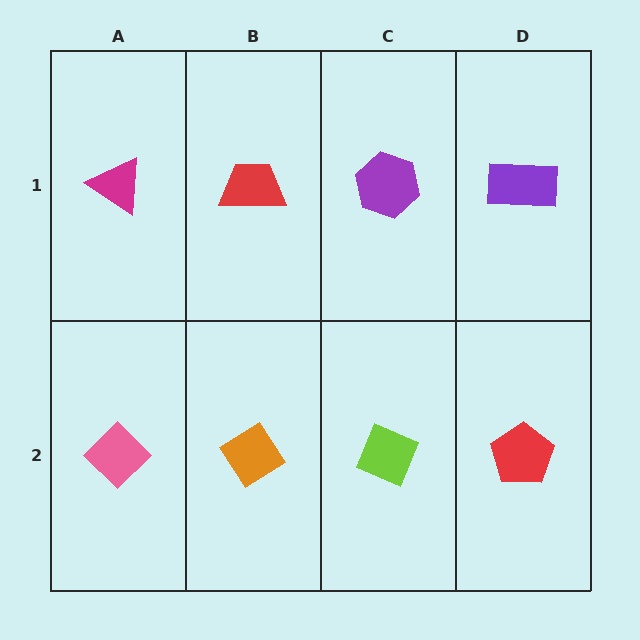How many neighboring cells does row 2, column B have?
3.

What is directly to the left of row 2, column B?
A pink diamond.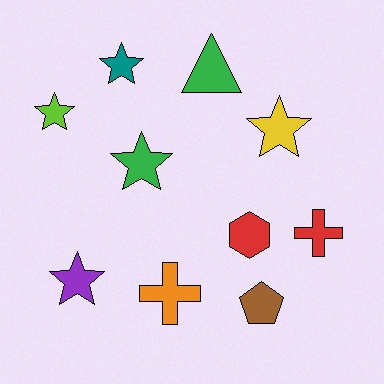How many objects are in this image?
There are 10 objects.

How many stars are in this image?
There are 5 stars.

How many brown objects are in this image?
There is 1 brown object.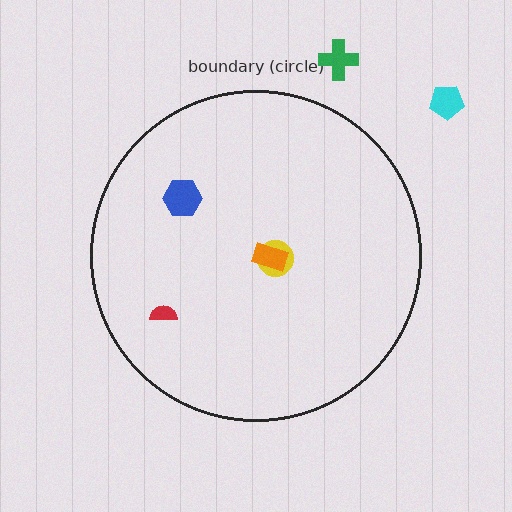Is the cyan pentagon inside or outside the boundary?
Outside.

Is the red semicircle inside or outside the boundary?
Inside.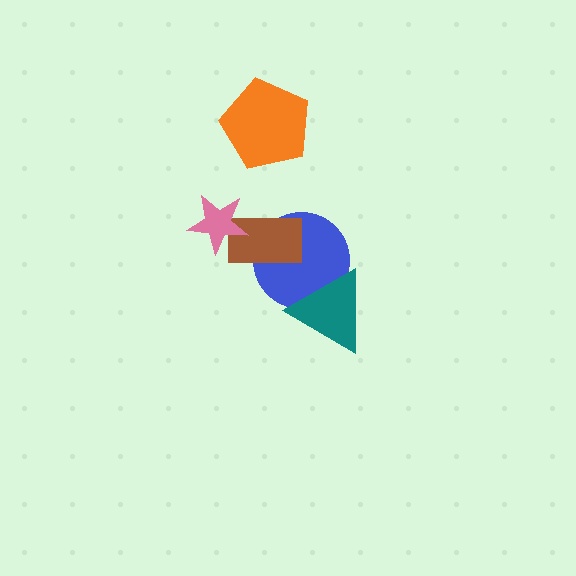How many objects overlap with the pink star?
1 object overlaps with the pink star.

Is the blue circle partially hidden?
Yes, it is partially covered by another shape.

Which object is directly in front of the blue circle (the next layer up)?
The teal triangle is directly in front of the blue circle.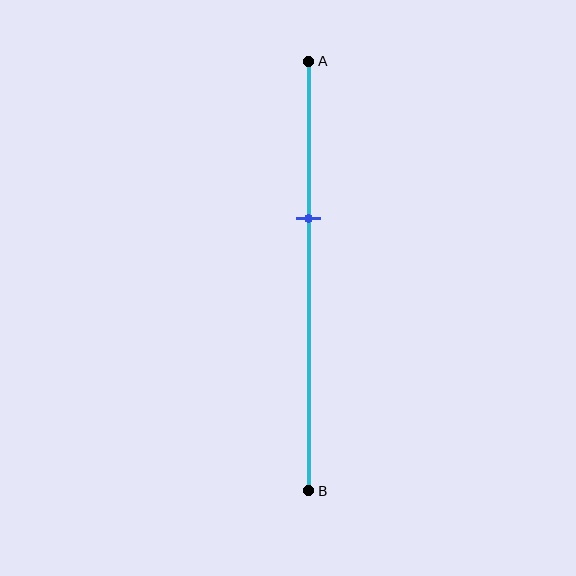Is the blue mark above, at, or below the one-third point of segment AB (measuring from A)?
The blue mark is below the one-third point of segment AB.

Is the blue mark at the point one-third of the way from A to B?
No, the mark is at about 35% from A, not at the 33% one-third point.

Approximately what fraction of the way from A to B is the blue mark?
The blue mark is approximately 35% of the way from A to B.